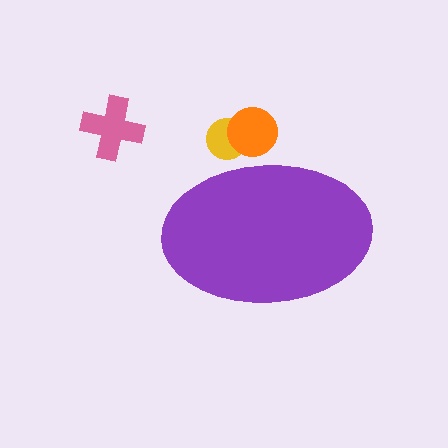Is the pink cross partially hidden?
No, the pink cross is fully visible.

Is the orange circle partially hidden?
Yes, the orange circle is partially hidden behind the purple ellipse.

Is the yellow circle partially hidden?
Yes, the yellow circle is partially hidden behind the purple ellipse.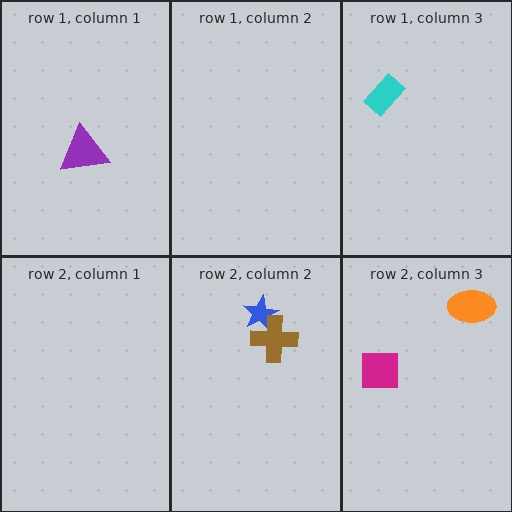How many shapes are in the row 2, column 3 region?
2.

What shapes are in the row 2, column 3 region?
The orange ellipse, the magenta square.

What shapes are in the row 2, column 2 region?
The blue star, the brown cross.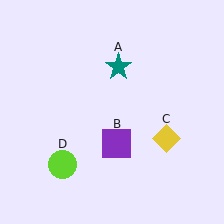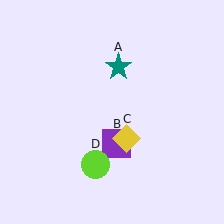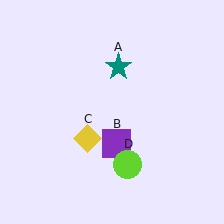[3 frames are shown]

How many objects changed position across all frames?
2 objects changed position: yellow diamond (object C), lime circle (object D).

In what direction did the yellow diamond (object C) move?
The yellow diamond (object C) moved left.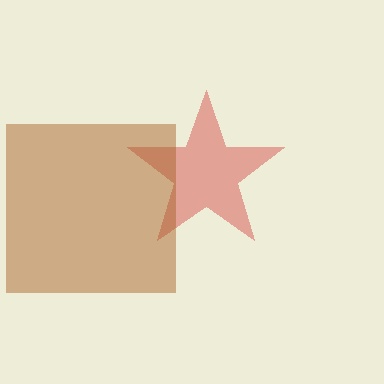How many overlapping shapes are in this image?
There are 2 overlapping shapes in the image.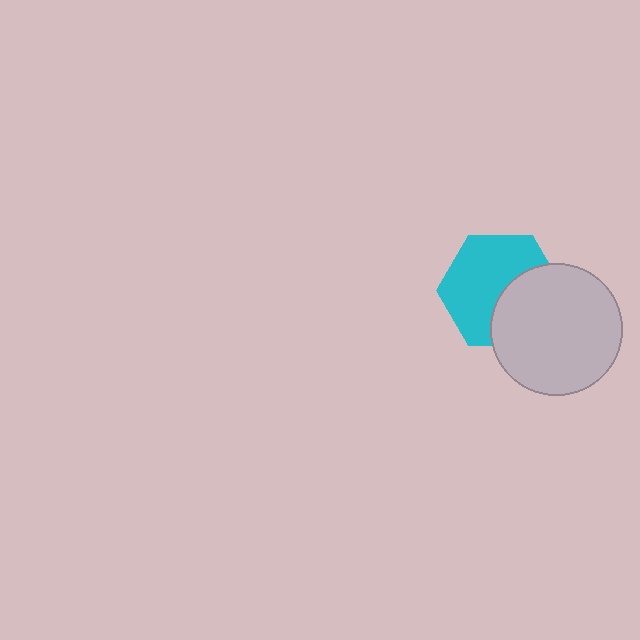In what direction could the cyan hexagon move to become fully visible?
The cyan hexagon could move toward the upper-left. That would shift it out from behind the light gray circle entirely.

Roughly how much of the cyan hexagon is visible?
About half of it is visible (roughly 61%).